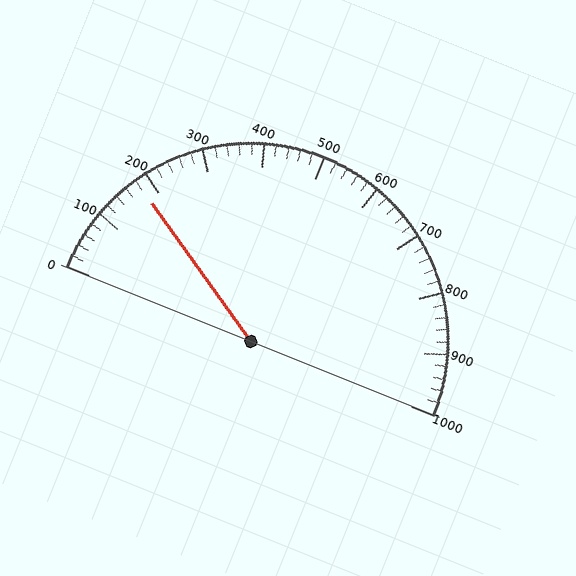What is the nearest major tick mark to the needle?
The nearest major tick mark is 200.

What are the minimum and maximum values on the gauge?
The gauge ranges from 0 to 1000.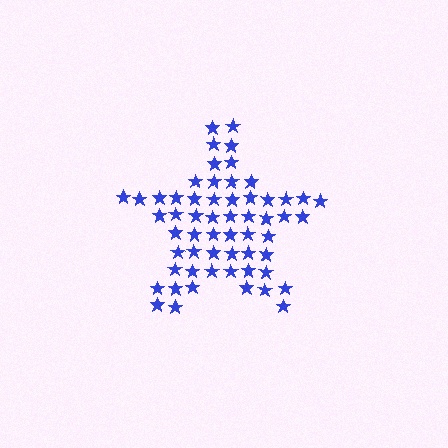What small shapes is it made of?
It is made of small stars.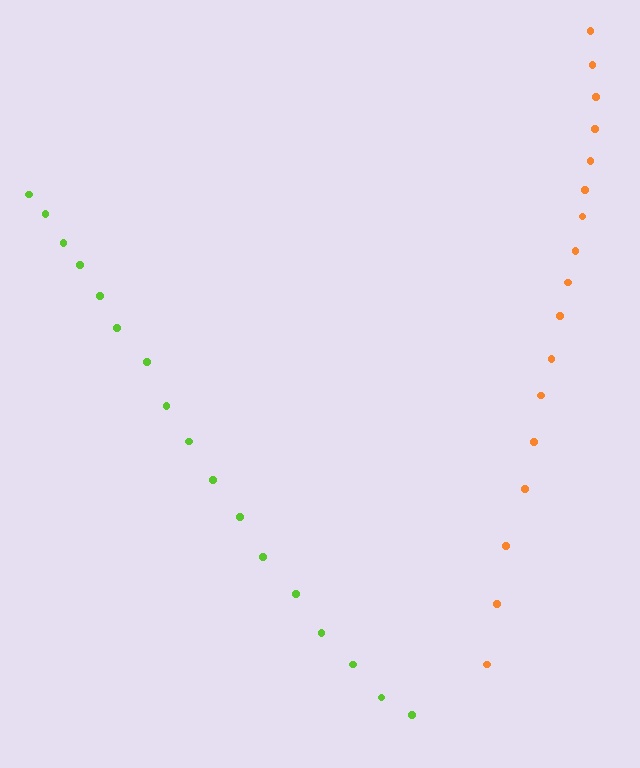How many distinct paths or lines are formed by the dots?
There are 2 distinct paths.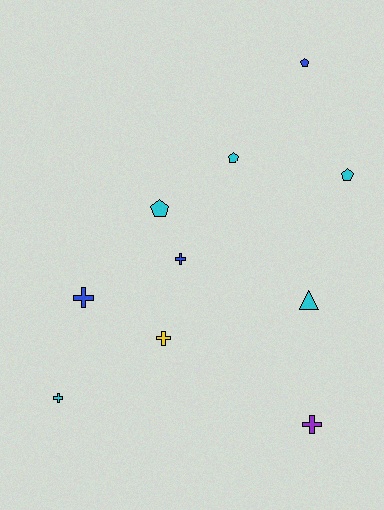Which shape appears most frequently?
Cross, with 5 objects.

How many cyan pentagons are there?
There are 3 cyan pentagons.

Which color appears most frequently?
Cyan, with 5 objects.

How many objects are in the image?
There are 10 objects.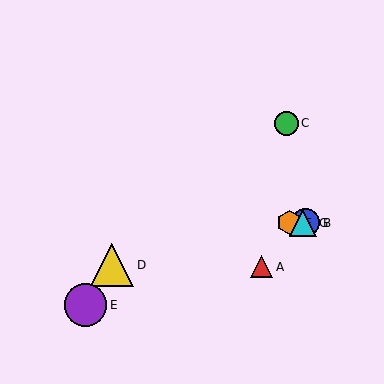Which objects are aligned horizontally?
Objects B, F, G are aligned horizontally.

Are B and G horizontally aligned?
Yes, both are at y≈223.